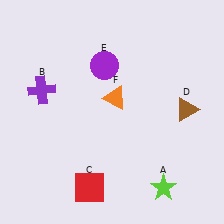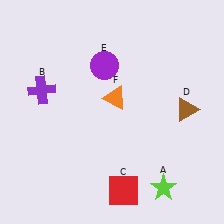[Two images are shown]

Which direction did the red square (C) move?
The red square (C) moved right.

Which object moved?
The red square (C) moved right.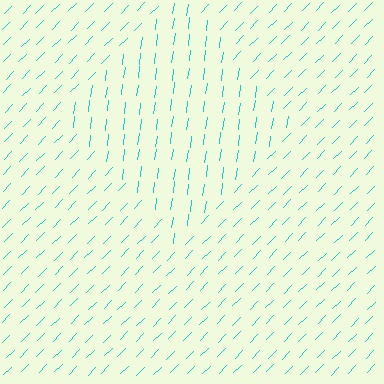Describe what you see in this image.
The image is filled with small cyan line segments. A diamond region in the image has lines oriented differently from the surrounding lines, creating a visible texture boundary.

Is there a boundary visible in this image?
Yes, there is a texture boundary formed by a change in line orientation.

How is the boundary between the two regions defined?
The boundary is defined purely by a change in line orientation (approximately 37 degrees difference). All lines are the same color and thickness.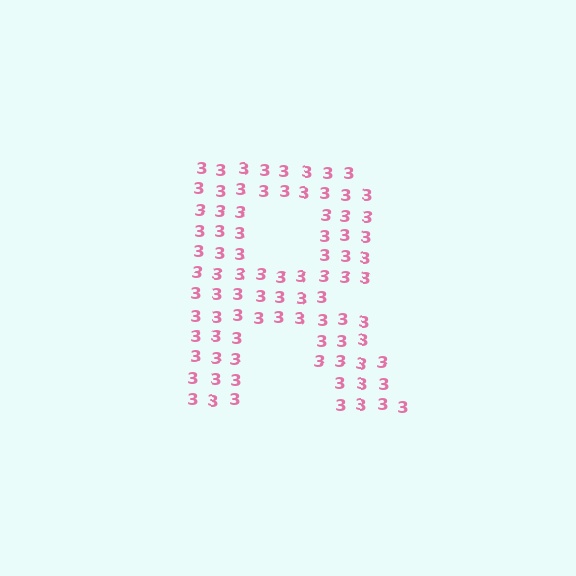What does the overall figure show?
The overall figure shows the letter R.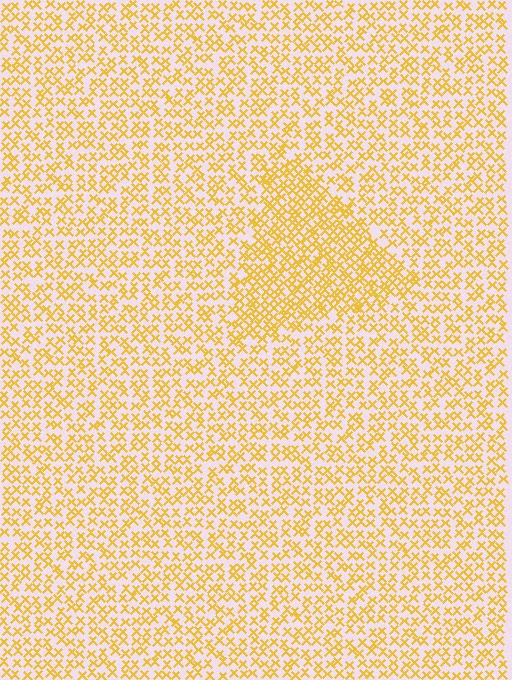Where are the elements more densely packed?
The elements are more densely packed inside the triangle boundary.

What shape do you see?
I see a triangle.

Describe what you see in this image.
The image contains small yellow elements arranged at two different densities. A triangle-shaped region is visible where the elements are more densely packed than the surrounding area.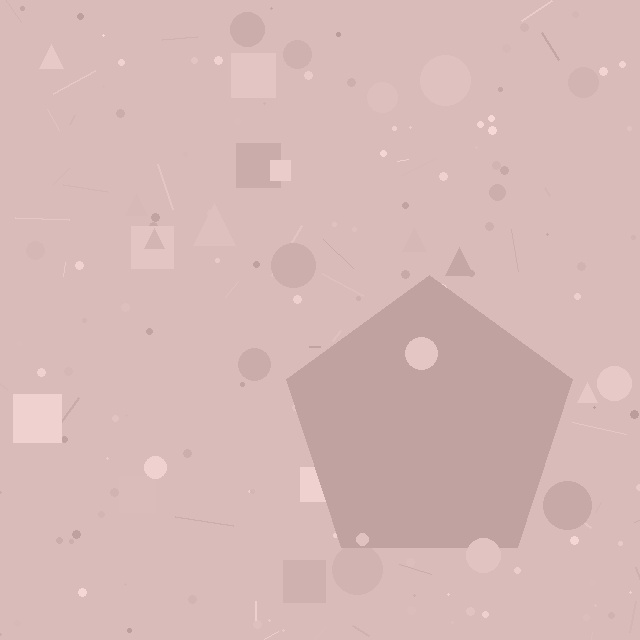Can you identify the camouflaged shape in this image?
The camouflaged shape is a pentagon.